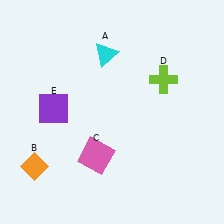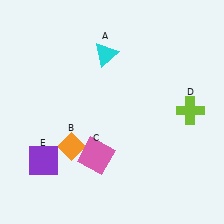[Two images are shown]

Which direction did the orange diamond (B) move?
The orange diamond (B) moved right.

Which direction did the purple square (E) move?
The purple square (E) moved down.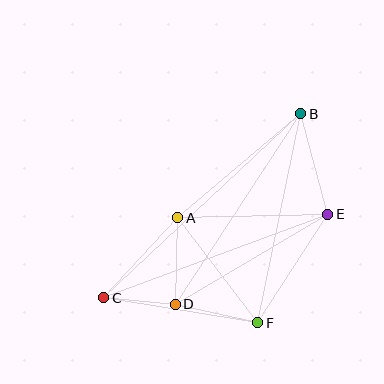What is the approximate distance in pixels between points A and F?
The distance between A and F is approximately 132 pixels.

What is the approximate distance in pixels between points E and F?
The distance between E and F is approximately 129 pixels.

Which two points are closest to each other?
Points C and D are closest to each other.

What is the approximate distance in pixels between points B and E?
The distance between B and E is approximately 104 pixels.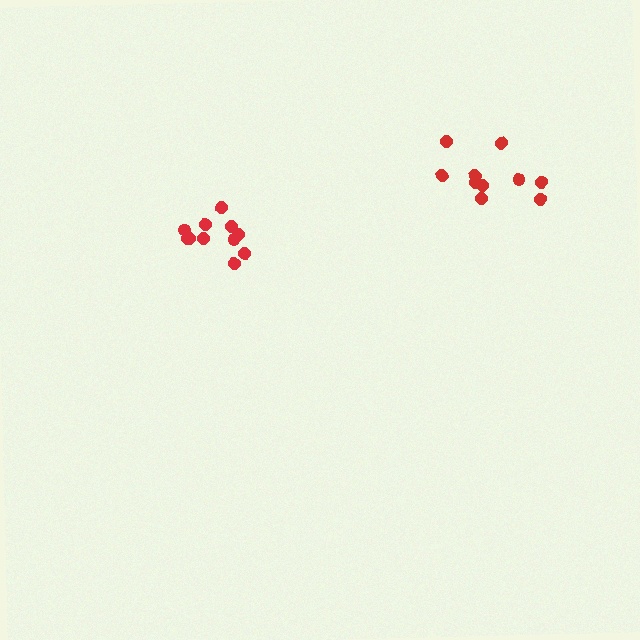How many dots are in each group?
Group 1: 10 dots, Group 2: 11 dots (21 total).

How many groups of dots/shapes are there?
There are 2 groups.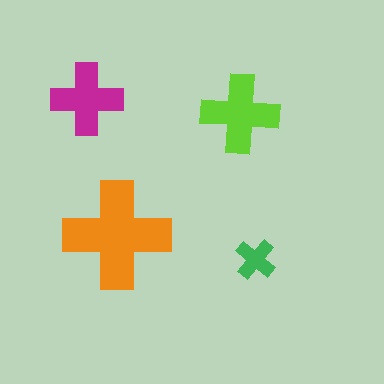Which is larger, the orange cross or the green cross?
The orange one.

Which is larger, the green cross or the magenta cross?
The magenta one.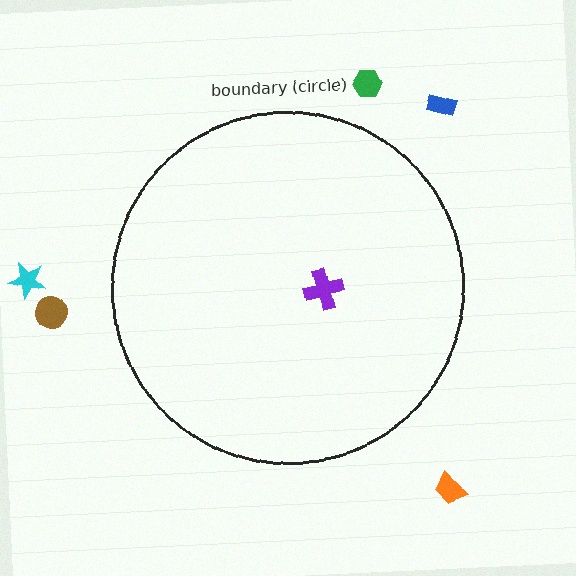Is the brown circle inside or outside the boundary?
Outside.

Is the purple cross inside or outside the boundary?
Inside.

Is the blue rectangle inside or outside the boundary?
Outside.